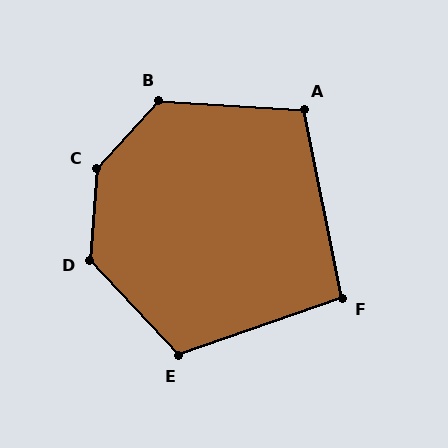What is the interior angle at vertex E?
Approximately 114 degrees (obtuse).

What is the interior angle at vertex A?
Approximately 105 degrees (obtuse).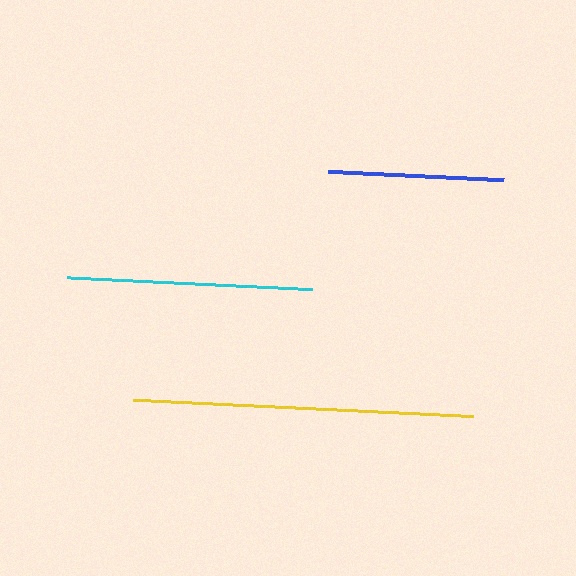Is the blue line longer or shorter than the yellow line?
The yellow line is longer than the blue line.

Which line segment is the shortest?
The blue line is the shortest at approximately 176 pixels.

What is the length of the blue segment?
The blue segment is approximately 176 pixels long.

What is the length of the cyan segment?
The cyan segment is approximately 245 pixels long.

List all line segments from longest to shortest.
From longest to shortest: yellow, cyan, blue.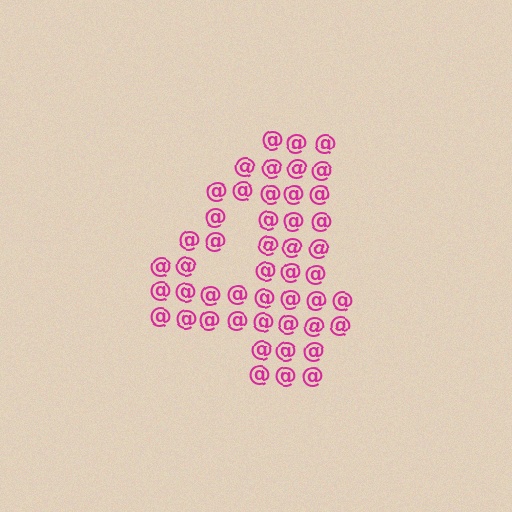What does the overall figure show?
The overall figure shows the digit 4.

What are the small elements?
The small elements are at signs.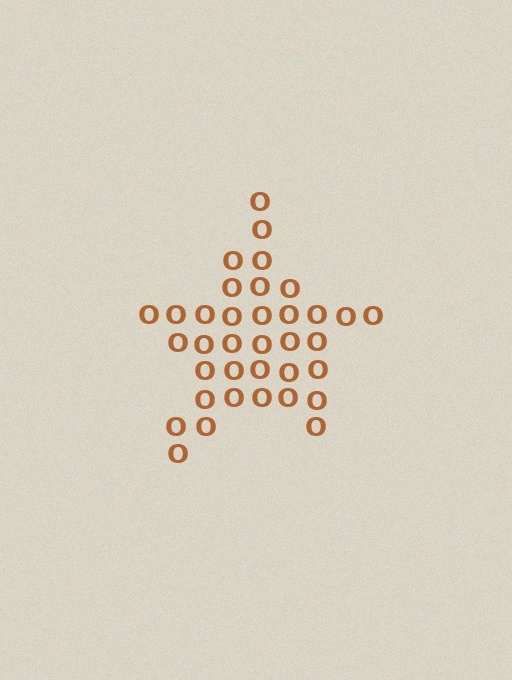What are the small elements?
The small elements are letter O's.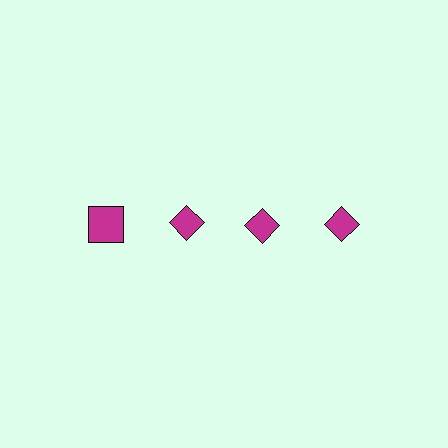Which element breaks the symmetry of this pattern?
The magenta square in the top row, leftmost column breaks the symmetry. All other shapes are magenta diamonds.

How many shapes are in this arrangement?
There are 4 shapes arranged in a grid pattern.